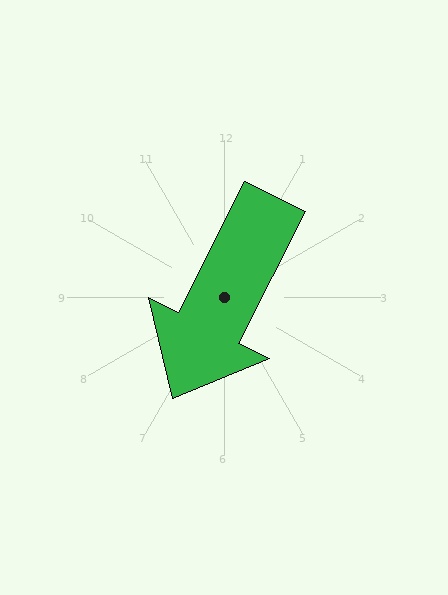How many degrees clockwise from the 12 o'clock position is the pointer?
Approximately 207 degrees.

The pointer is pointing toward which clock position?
Roughly 7 o'clock.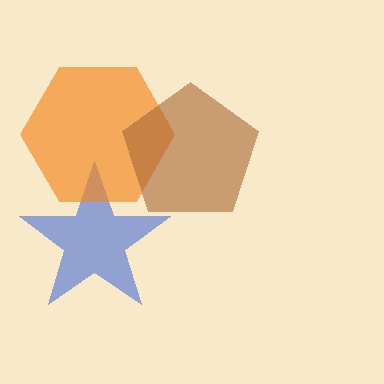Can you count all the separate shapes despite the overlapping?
Yes, there are 3 separate shapes.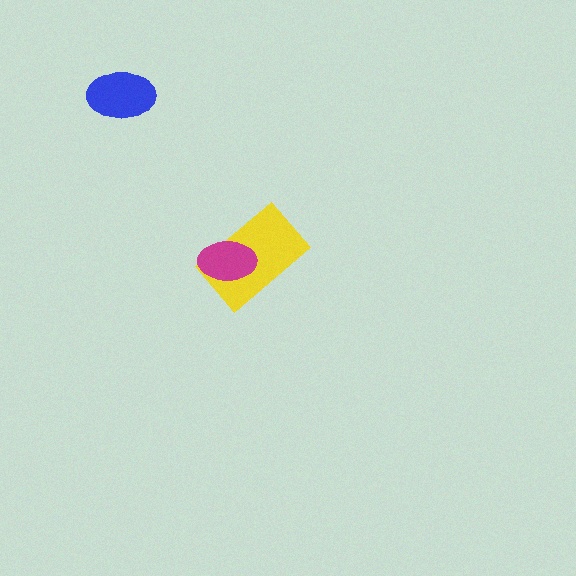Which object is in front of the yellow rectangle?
The magenta ellipse is in front of the yellow rectangle.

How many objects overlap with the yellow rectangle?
1 object overlaps with the yellow rectangle.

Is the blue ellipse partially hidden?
No, no other shape covers it.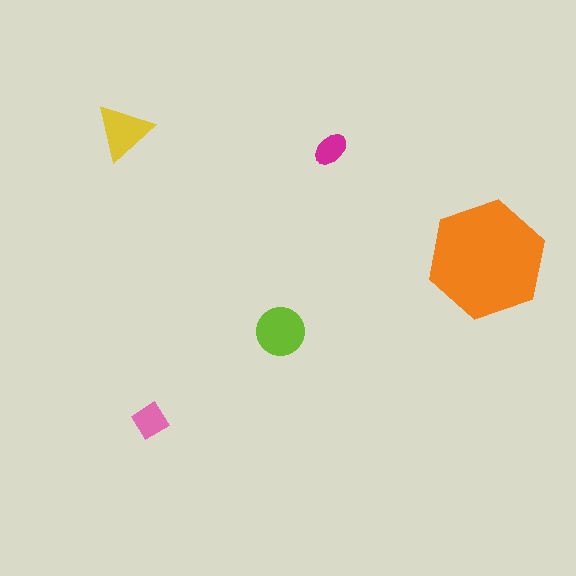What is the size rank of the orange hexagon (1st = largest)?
1st.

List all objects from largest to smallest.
The orange hexagon, the lime circle, the yellow triangle, the pink diamond, the magenta ellipse.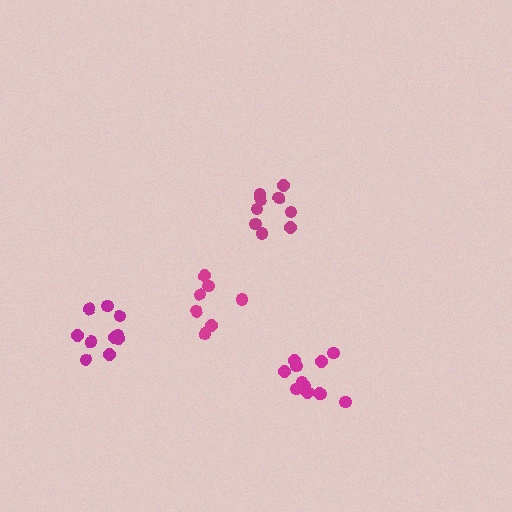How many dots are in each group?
Group 1: 12 dots, Group 2: 9 dots, Group 3: 10 dots, Group 4: 7 dots (38 total).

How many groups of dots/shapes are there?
There are 4 groups.